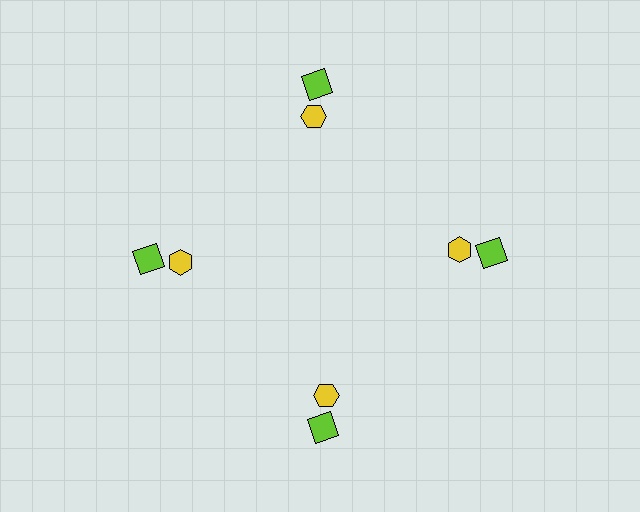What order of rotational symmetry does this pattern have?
This pattern has 4-fold rotational symmetry.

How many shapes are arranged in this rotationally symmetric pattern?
There are 8 shapes, arranged in 4 groups of 2.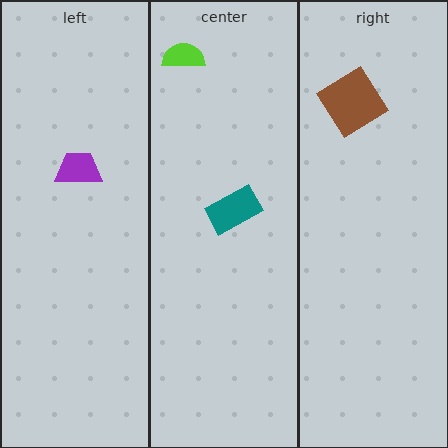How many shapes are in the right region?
1.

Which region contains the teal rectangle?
The center region.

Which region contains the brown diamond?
The right region.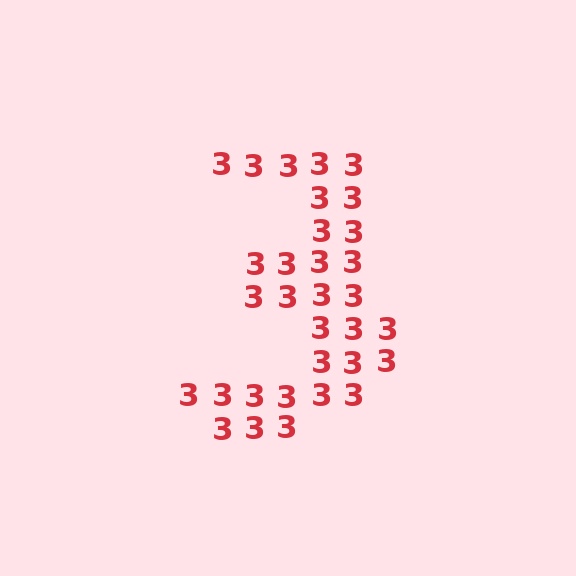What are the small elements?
The small elements are digit 3's.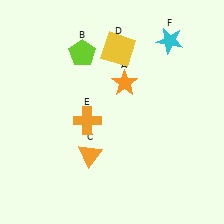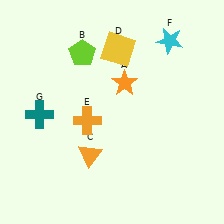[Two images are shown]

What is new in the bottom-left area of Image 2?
A teal cross (G) was added in the bottom-left area of Image 2.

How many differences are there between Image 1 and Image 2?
There is 1 difference between the two images.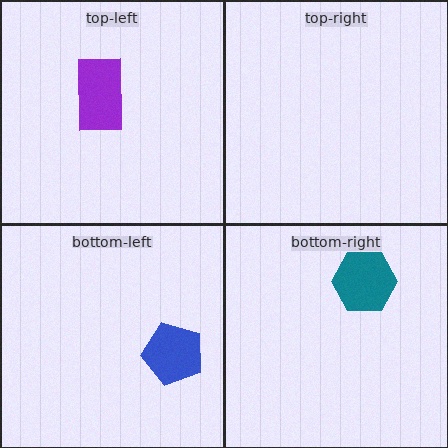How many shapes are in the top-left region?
1.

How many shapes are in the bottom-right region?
1.